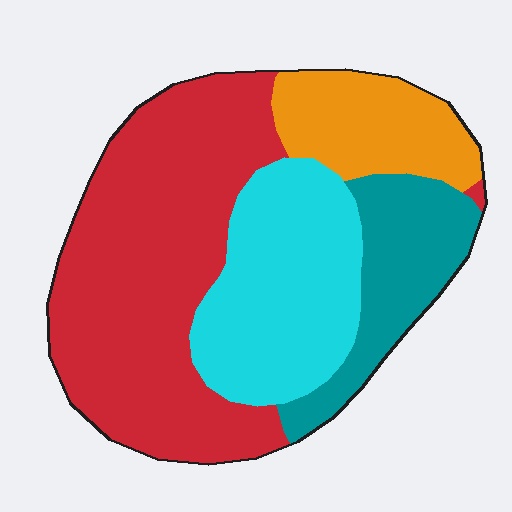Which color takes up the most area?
Red, at roughly 45%.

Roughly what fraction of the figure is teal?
Teal takes up about one sixth (1/6) of the figure.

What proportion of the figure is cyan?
Cyan covers around 25% of the figure.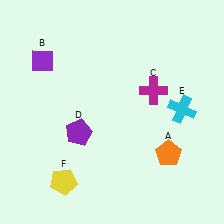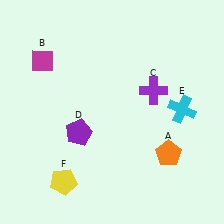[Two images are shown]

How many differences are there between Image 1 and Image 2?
There are 2 differences between the two images.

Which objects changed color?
B changed from purple to magenta. C changed from magenta to purple.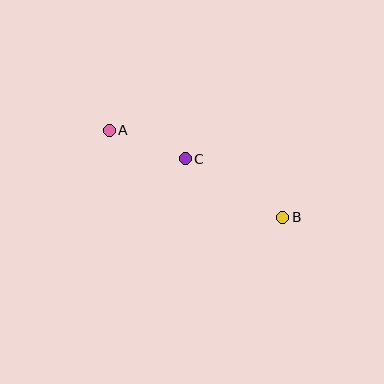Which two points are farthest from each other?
Points A and B are farthest from each other.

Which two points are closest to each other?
Points A and C are closest to each other.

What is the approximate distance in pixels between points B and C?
The distance between B and C is approximately 114 pixels.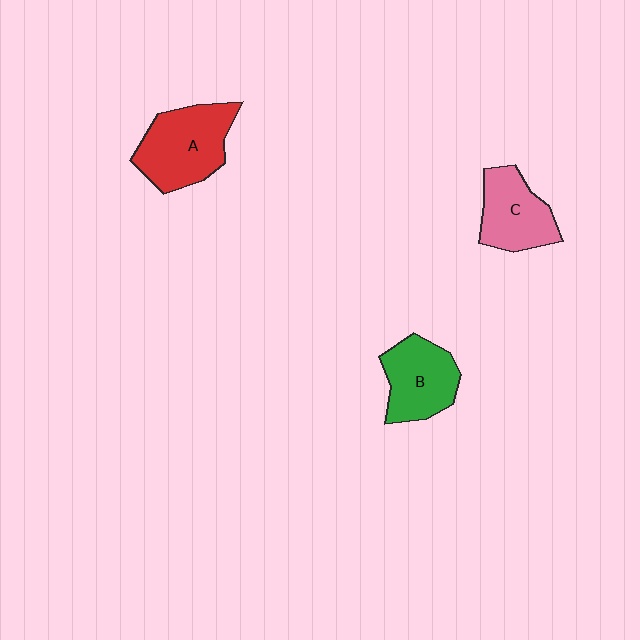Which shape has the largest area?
Shape A (red).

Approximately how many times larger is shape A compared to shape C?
Approximately 1.3 times.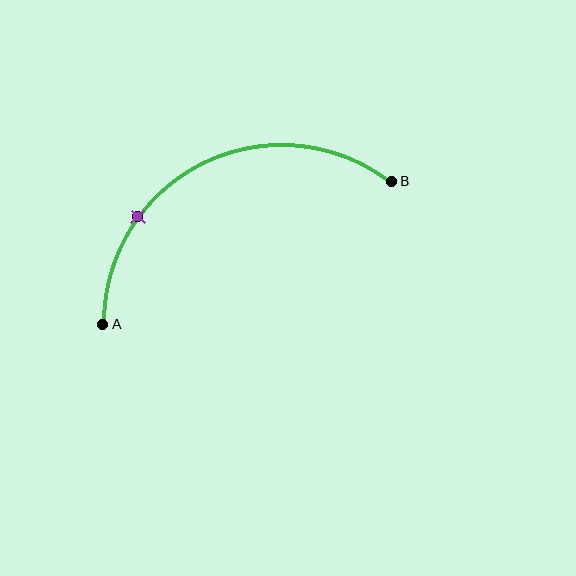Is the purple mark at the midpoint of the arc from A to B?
No. The purple mark lies on the arc but is closer to endpoint A. The arc midpoint would be at the point on the curve equidistant along the arc from both A and B.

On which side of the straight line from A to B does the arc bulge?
The arc bulges above the straight line connecting A and B.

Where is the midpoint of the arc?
The arc midpoint is the point on the curve farthest from the straight line joining A and B. It sits above that line.